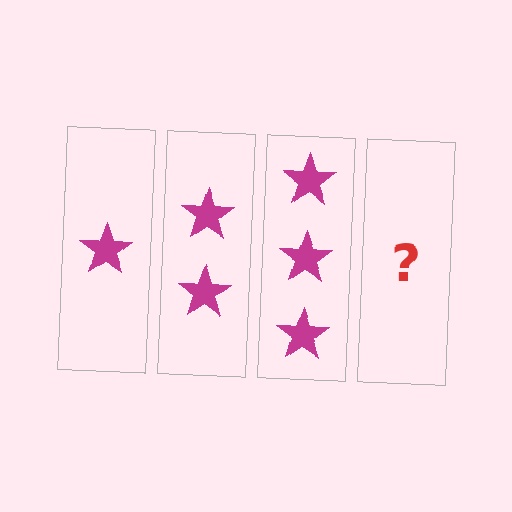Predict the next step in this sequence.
The next step is 4 stars.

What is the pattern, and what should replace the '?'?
The pattern is that each step adds one more star. The '?' should be 4 stars.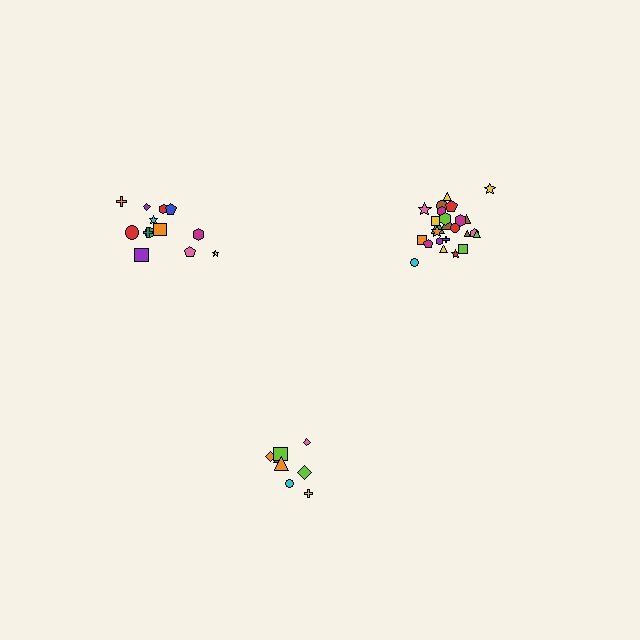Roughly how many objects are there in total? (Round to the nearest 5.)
Roughly 50 objects in total.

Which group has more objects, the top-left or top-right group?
The top-right group.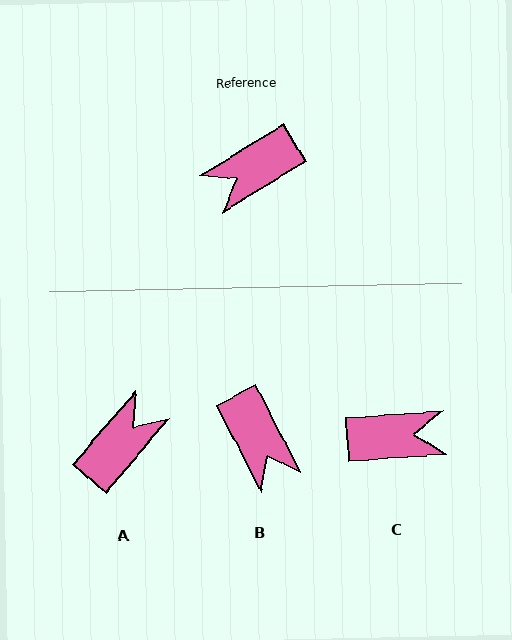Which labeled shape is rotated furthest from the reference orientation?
A, about 162 degrees away.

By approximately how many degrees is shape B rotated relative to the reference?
Approximately 85 degrees counter-clockwise.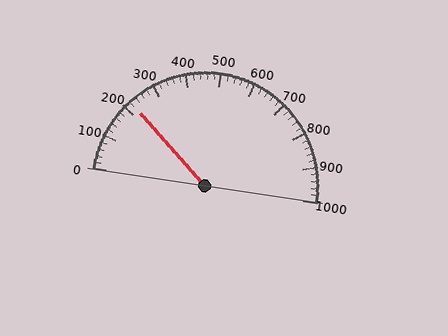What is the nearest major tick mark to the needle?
The nearest major tick mark is 200.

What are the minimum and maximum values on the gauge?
The gauge ranges from 0 to 1000.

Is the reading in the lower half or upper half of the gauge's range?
The reading is in the lower half of the range (0 to 1000).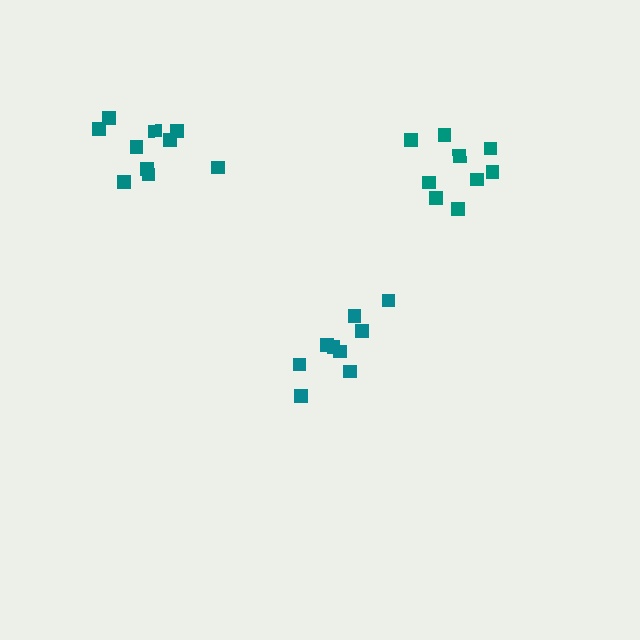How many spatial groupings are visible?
There are 3 spatial groupings.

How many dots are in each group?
Group 1: 9 dots, Group 2: 10 dots, Group 3: 9 dots (28 total).